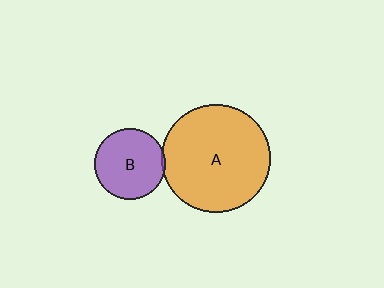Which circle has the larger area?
Circle A (orange).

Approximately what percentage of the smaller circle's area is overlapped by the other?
Approximately 5%.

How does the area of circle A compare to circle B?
Approximately 2.4 times.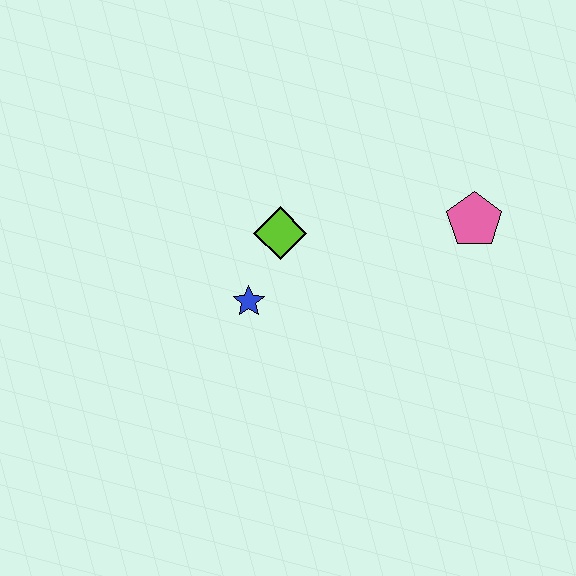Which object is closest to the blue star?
The lime diamond is closest to the blue star.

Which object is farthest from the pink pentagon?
The blue star is farthest from the pink pentagon.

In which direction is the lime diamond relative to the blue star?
The lime diamond is above the blue star.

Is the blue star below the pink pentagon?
Yes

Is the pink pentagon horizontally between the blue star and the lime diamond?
No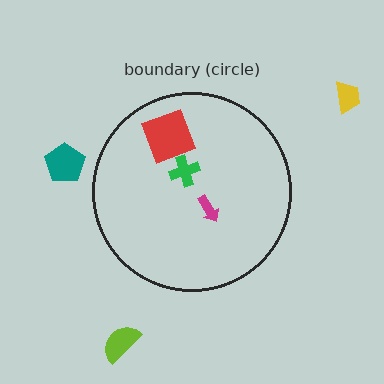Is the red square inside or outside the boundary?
Inside.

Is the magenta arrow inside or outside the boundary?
Inside.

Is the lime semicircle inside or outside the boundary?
Outside.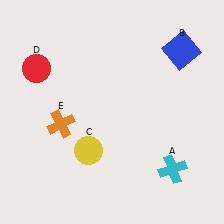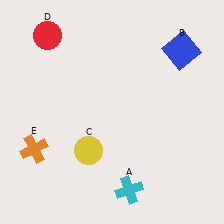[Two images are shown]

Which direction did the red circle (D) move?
The red circle (D) moved up.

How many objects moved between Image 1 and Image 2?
3 objects moved between the two images.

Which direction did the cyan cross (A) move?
The cyan cross (A) moved left.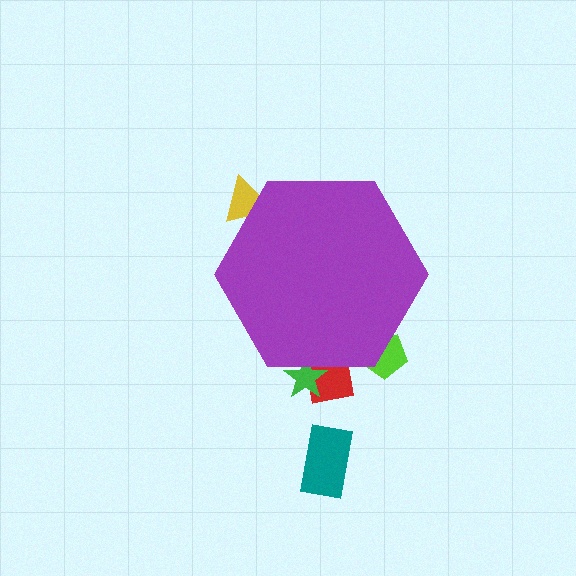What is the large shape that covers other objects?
A purple hexagon.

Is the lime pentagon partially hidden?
Yes, the lime pentagon is partially hidden behind the purple hexagon.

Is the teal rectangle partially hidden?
No, the teal rectangle is fully visible.